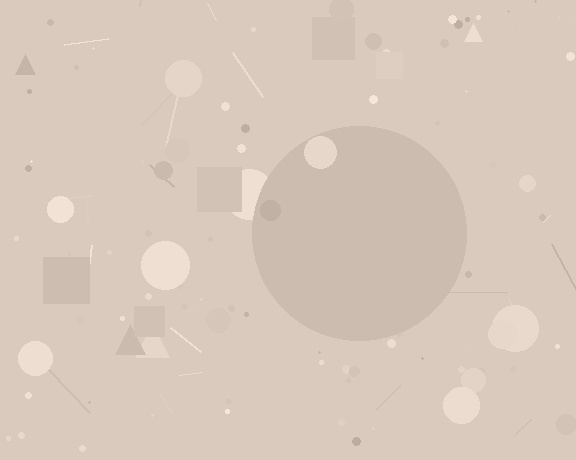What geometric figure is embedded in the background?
A circle is embedded in the background.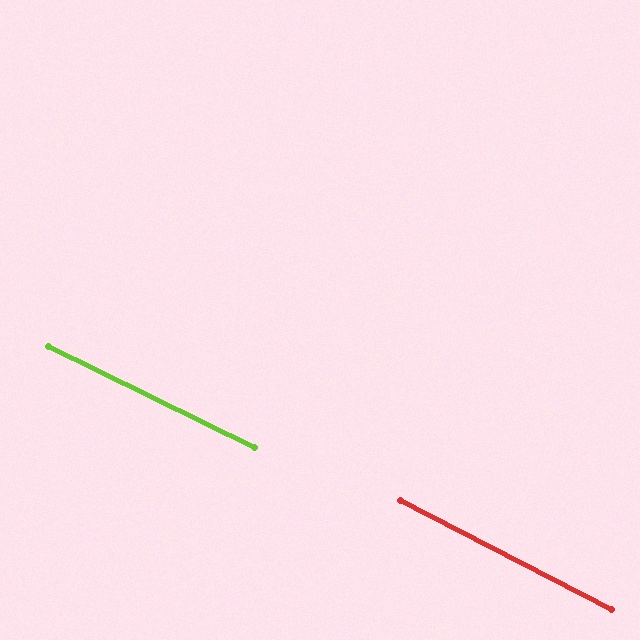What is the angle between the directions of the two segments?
Approximately 1 degree.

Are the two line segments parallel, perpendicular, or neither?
Parallel — their directions differ by only 1.4°.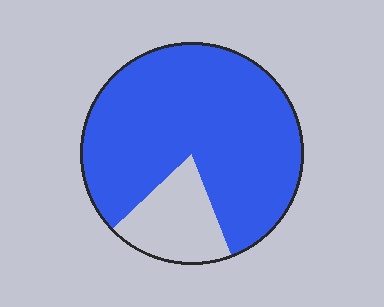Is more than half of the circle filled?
Yes.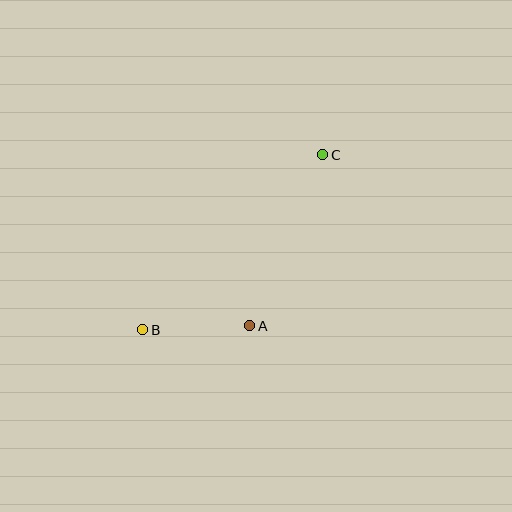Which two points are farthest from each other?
Points B and C are farthest from each other.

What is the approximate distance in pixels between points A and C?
The distance between A and C is approximately 186 pixels.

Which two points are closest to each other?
Points A and B are closest to each other.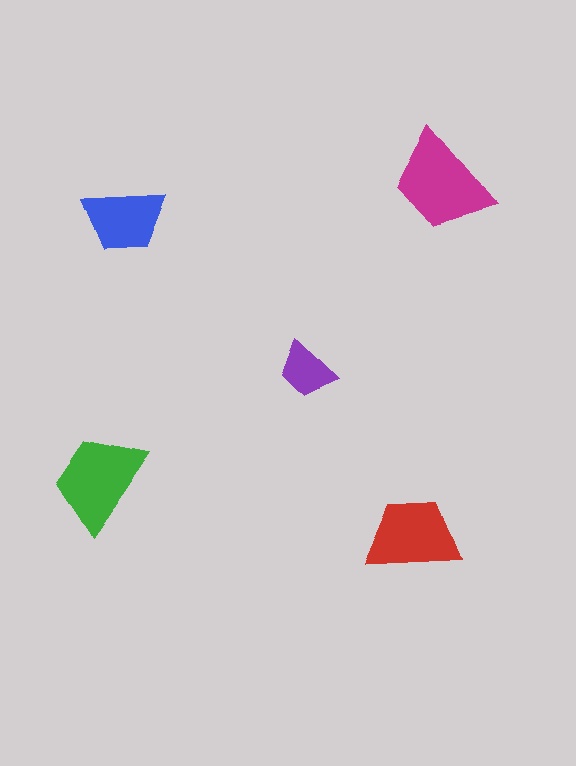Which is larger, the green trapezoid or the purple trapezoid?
The green one.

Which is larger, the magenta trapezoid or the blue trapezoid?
The magenta one.